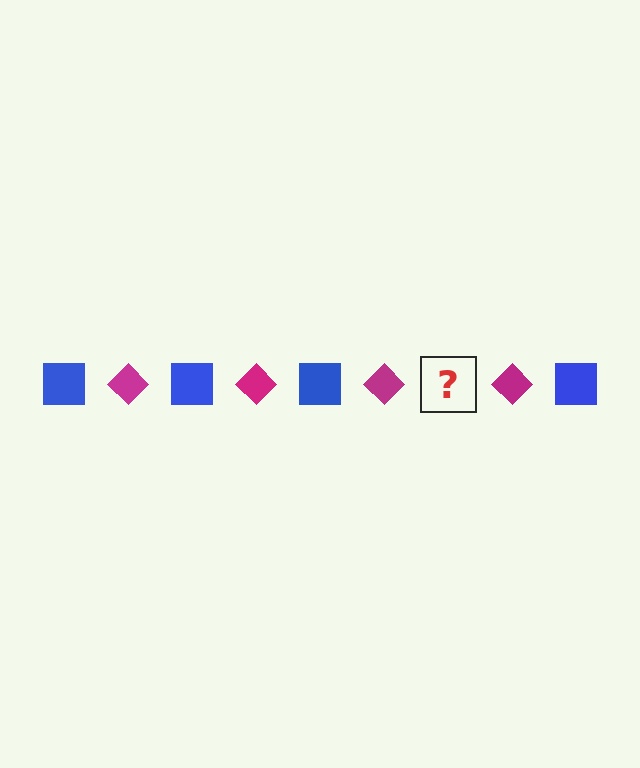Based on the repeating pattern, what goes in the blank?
The blank should be a blue square.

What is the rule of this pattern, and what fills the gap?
The rule is that the pattern alternates between blue square and magenta diamond. The gap should be filled with a blue square.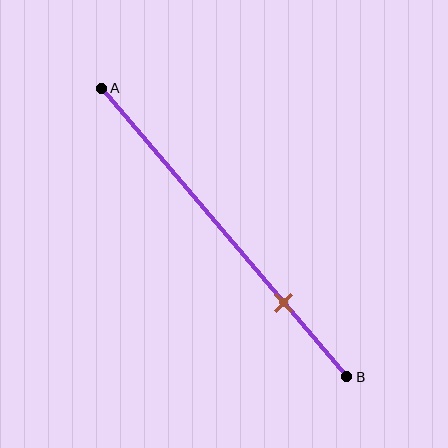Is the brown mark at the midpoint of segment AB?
No, the mark is at about 75% from A, not at the 50% midpoint.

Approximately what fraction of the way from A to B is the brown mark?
The brown mark is approximately 75% of the way from A to B.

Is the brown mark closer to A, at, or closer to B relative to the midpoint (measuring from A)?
The brown mark is closer to point B than the midpoint of segment AB.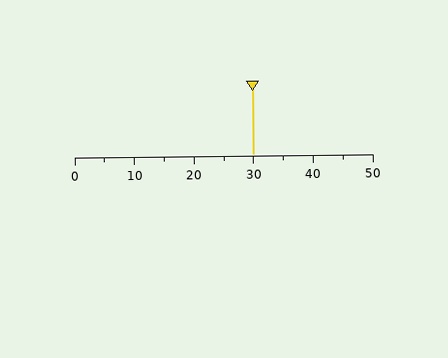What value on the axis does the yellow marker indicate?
The marker indicates approximately 30.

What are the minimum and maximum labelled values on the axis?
The axis runs from 0 to 50.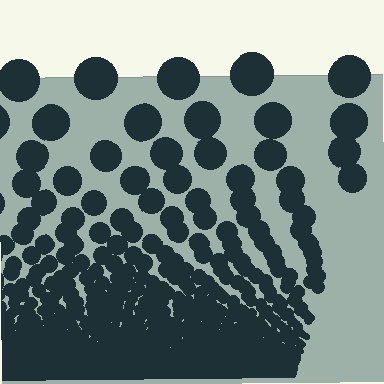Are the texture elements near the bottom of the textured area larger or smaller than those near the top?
Smaller. The gradient is inverted — elements near the bottom are smaller and denser.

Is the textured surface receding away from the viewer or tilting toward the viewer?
The surface appears to tilt toward the viewer. Texture elements get larger and sparser toward the top.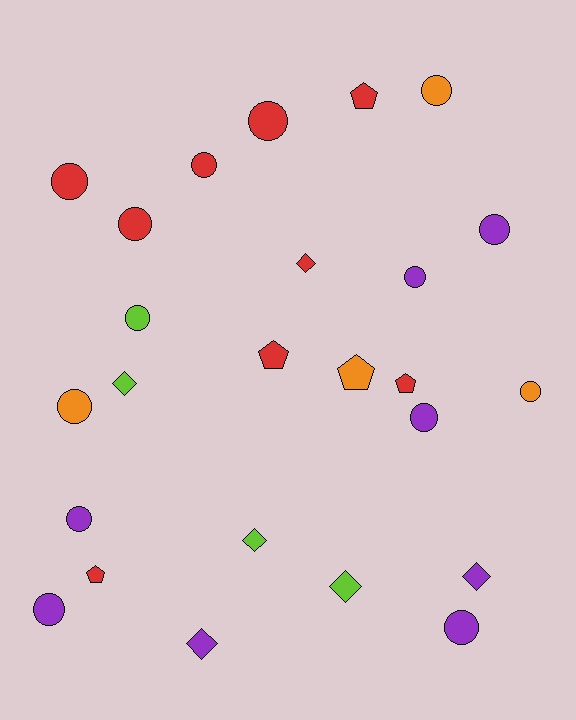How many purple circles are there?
There are 6 purple circles.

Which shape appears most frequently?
Circle, with 14 objects.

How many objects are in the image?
There are 25 objects.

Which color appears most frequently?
Red, with 9 objects.